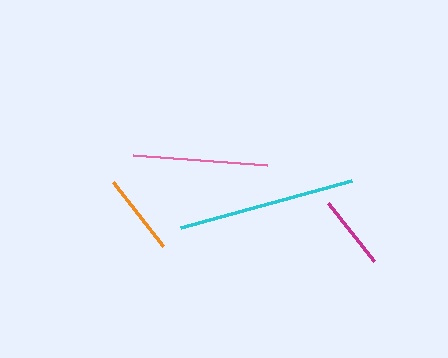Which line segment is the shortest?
The magenta line is the shortest at approximately 74 pixels.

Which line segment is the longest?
The cyan line is the longest at approximately 177 pixels.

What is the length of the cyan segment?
The cyan segment is approximately 177 pixels long.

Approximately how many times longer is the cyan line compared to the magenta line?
The cyan line is approximately 2.4 times the length of the magenta line.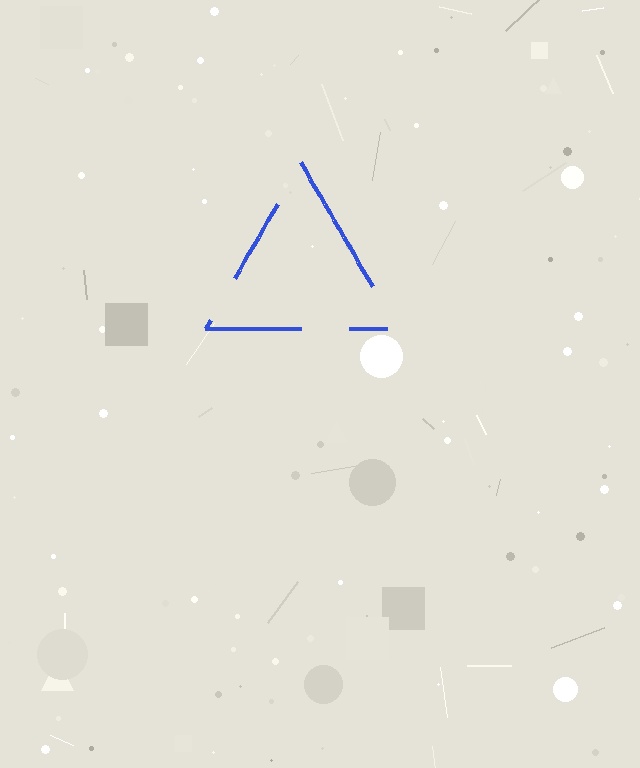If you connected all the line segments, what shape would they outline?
They would outline a triangle.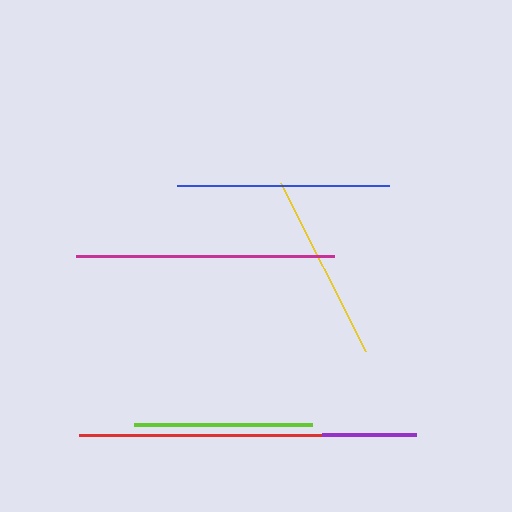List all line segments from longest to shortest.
From longest to shortest: magenta, red, blue, yellow, lime, purple.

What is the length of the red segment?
The red segment is approximately 250 pixels long.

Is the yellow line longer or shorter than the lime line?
The yellow line is longer than the lime line.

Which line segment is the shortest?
The purple line is the shortest at approximately 94 pixels.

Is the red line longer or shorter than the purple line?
The red line is longer than the purple line.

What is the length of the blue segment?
The blue segment is approximately 212 pixels long.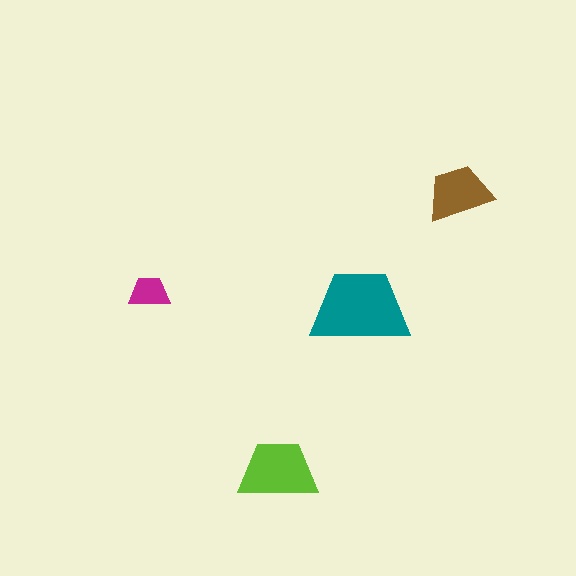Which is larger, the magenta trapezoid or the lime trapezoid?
The lime one.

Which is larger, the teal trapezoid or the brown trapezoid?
The teal one.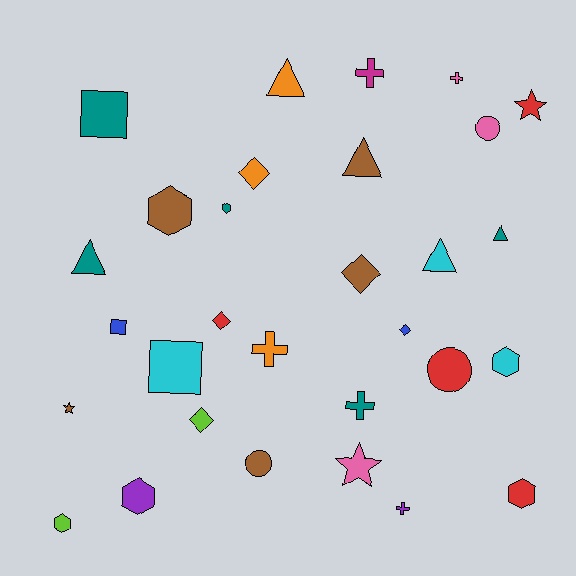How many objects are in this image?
There are 30 objects.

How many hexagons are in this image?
There are 6 hexagons.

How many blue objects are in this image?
There are 2 blue objects.